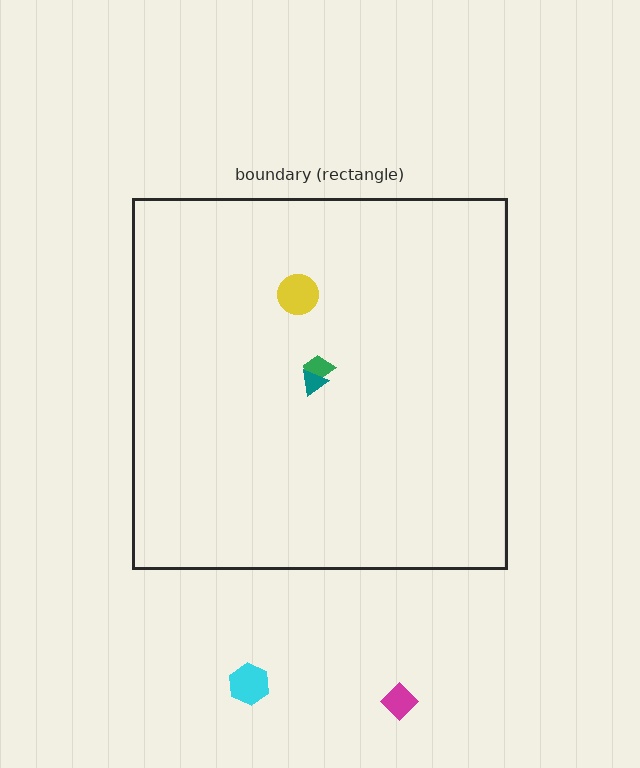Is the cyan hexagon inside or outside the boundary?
Outside.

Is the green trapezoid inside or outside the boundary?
Inside.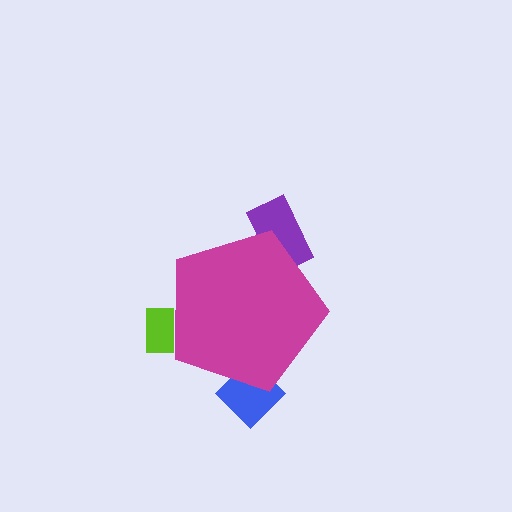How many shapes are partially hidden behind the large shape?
3 shapes are partially hidden.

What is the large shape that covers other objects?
A magenta pentagon.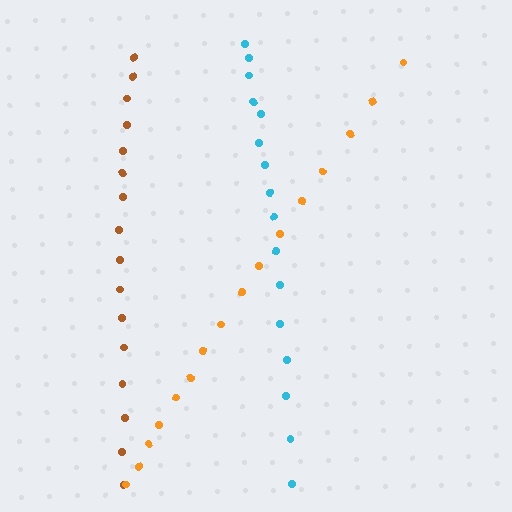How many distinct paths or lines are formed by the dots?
There are 3 distinct paths.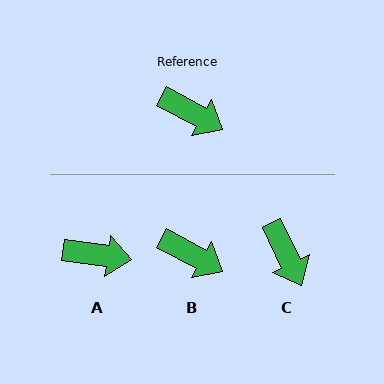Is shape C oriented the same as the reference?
No, it is off by about 36 degrees.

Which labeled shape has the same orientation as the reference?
B.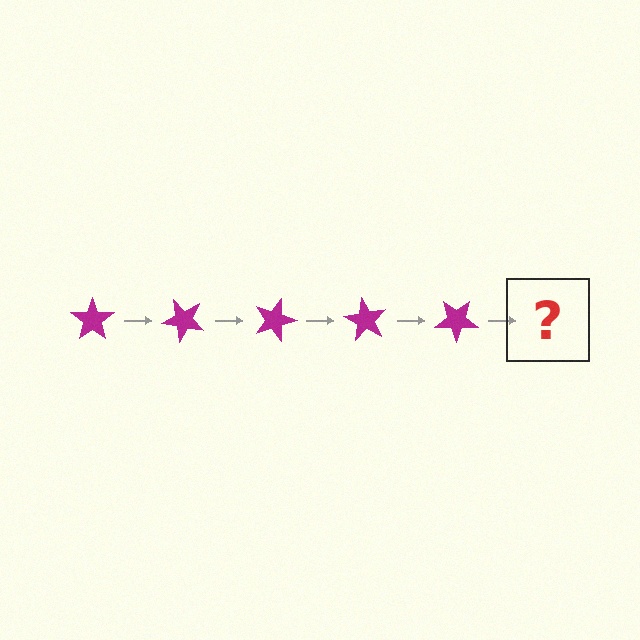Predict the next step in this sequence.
The next step is a magenta star rotated 225 degrees.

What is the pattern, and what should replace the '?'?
The pattern is that the star rotates 45 degrees each step. The '?' should be a magenta star rotated 225 degrees.